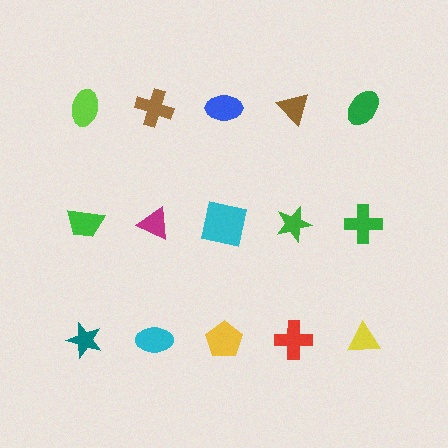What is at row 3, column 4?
A red cross.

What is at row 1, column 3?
A blue ellipse.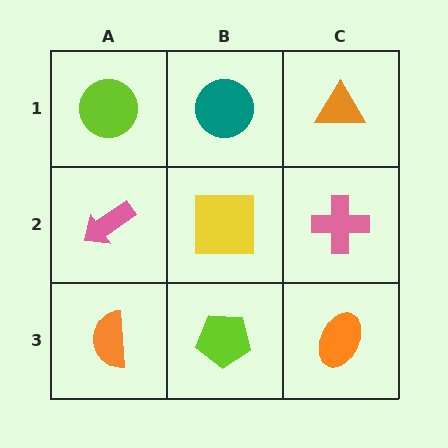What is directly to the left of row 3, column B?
An orange semicircle.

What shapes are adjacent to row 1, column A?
A pink arrow (row 2, column A), a teal circle (row 1, column B).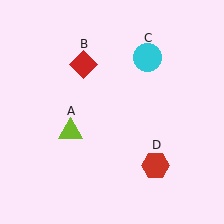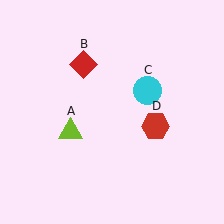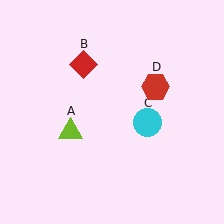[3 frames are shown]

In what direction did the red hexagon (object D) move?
The red hexagon (object D) moved up.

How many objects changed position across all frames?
2 objects changed position: cyan circle (object C), red hexagon (object D).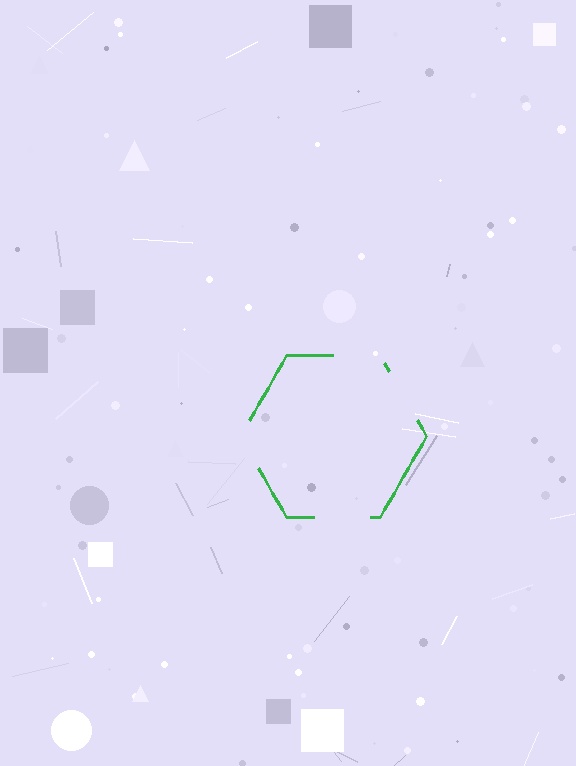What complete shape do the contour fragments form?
The contour fragments form a hexagon.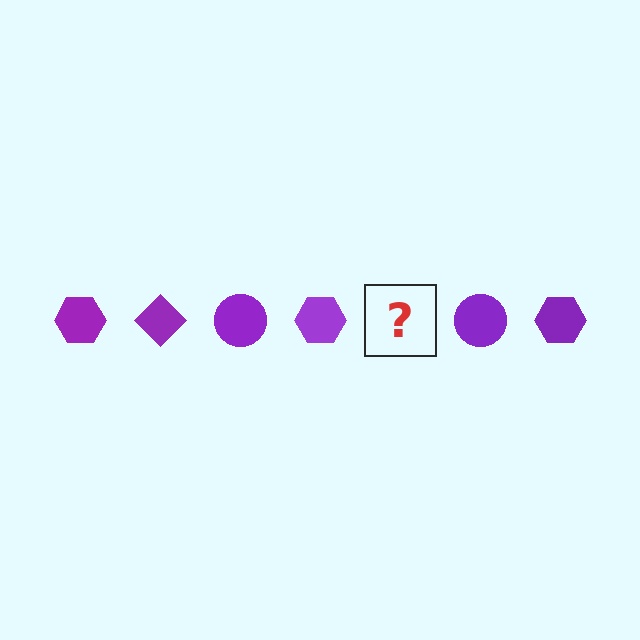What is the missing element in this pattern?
The missing element is a purple diamond.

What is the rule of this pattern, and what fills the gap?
The rule is that the pattern cycles through hexagon, diamond, circle shapes in purple. The gap should be filled with a purple diamond.